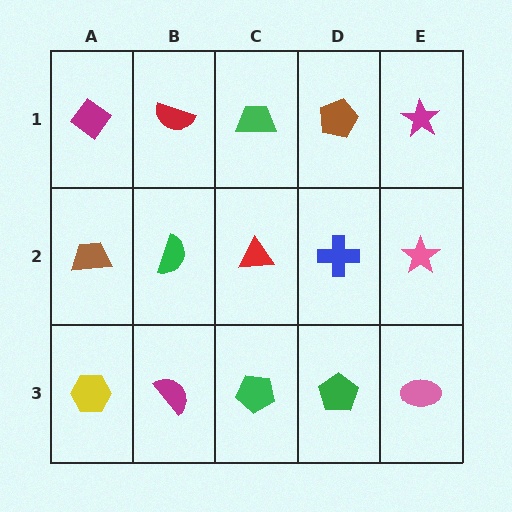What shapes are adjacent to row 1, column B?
A green semicircle (row 2, column B), a magenta diamond (row 1, column A), a green trapezoid (row 1, column C).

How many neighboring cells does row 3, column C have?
3.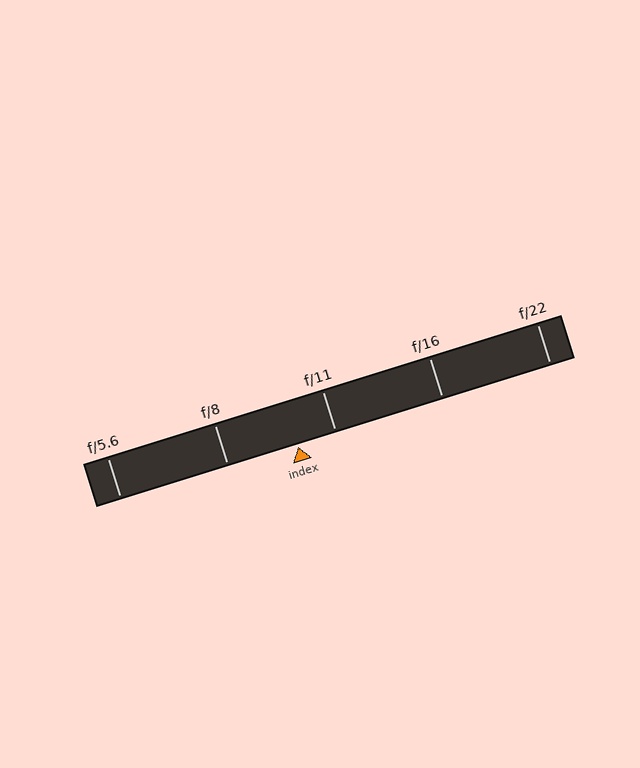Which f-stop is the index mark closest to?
The index mark is closest to f/11.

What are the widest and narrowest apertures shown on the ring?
The widest aperture shown is f/5.6 and the narrowest is f/22.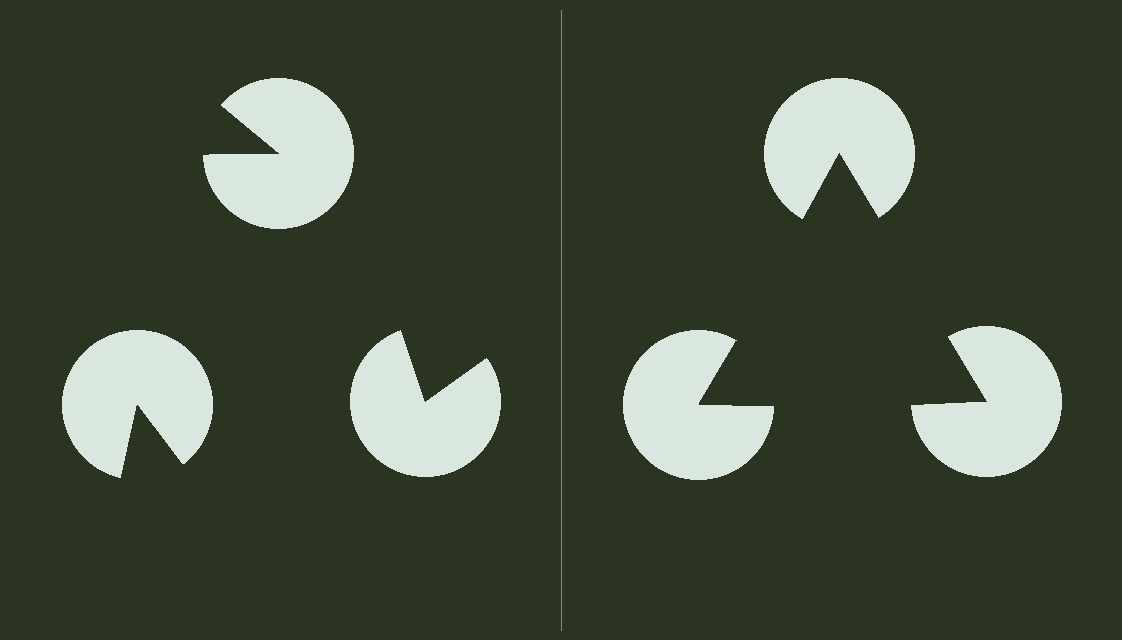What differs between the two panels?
The pac-man discs are positioned identically on both sides; only the wedge orientations differ. On the right they align to a triangle; on the left they are misaligned.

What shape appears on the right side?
An illusory triangle.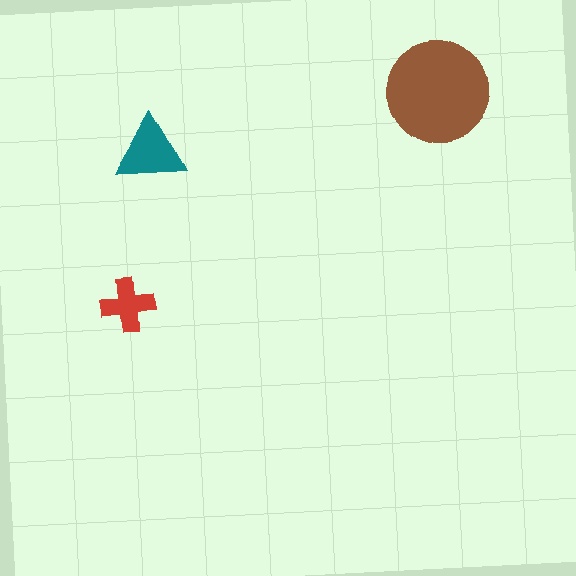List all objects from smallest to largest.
The red cross, the teal triangle, the brown circle.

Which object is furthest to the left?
The red cross is leftmost.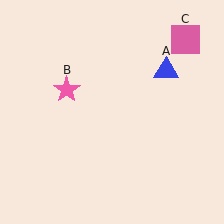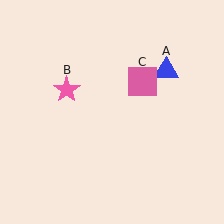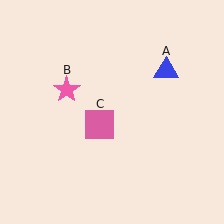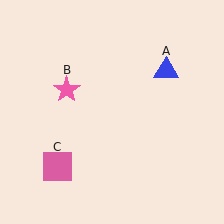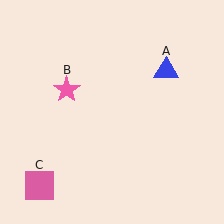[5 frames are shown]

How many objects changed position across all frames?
1 object changed position: pink square (object C).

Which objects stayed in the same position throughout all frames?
Blue triangle (object A) and pink star (object B) remained stationary.